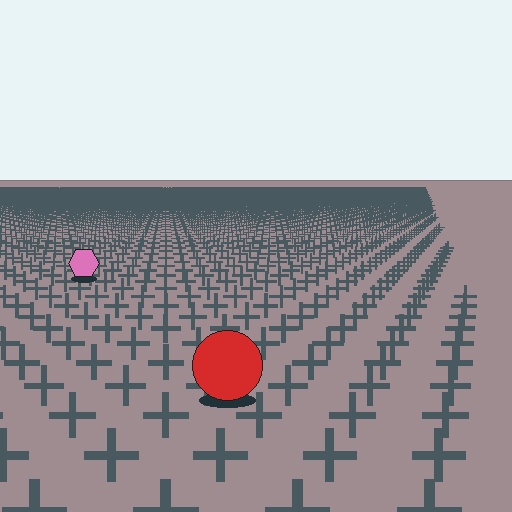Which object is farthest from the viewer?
The pink hexagon is farthest from the viewer. It appears smaller and the ground texture around it is denser.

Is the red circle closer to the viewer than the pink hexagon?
Yes. The red circle is closer — you can tell from the texture gradient: the ground texture is coarser near it.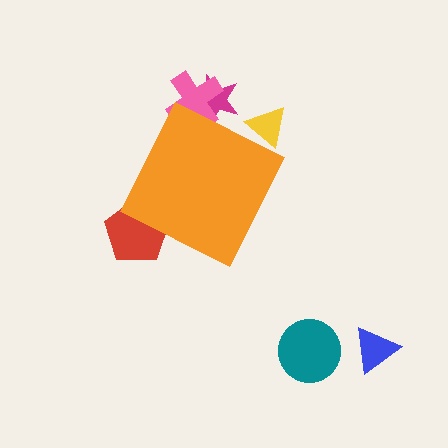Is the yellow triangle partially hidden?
Yes, the yellow triangle is partially hidden behind the orange diamond.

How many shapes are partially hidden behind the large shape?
4 shapes are partially hidden.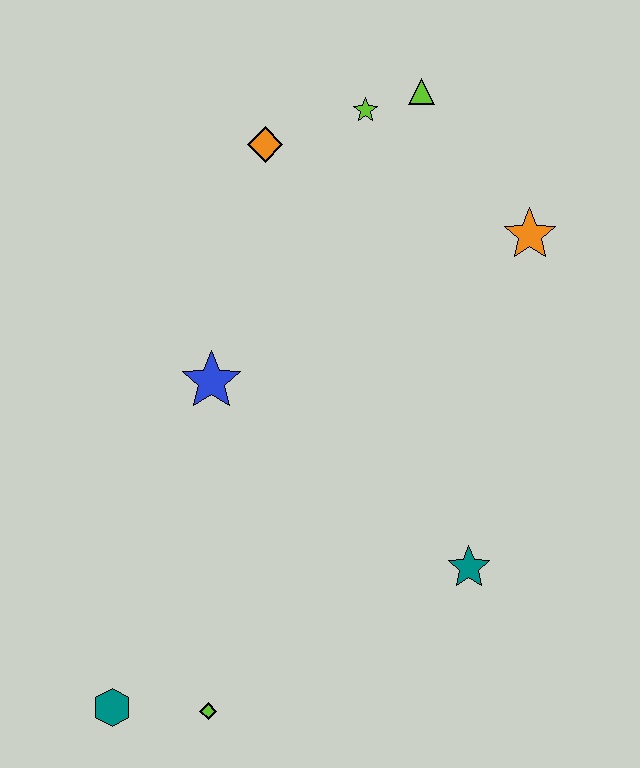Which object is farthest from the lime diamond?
The lime triangle is farthest from the lime diamond.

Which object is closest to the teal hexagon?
The lime diamond is closest to the teal hexagon.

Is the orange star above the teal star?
Yes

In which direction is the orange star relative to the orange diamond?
The orange star is to the right of the orange diamond.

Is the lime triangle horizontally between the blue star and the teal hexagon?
No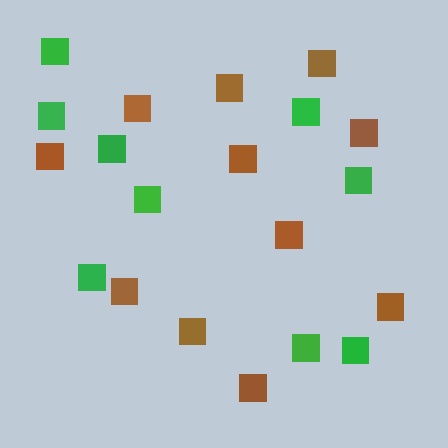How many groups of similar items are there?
There are 2 groups: one group of brown squares (11) and one group of green squares (9).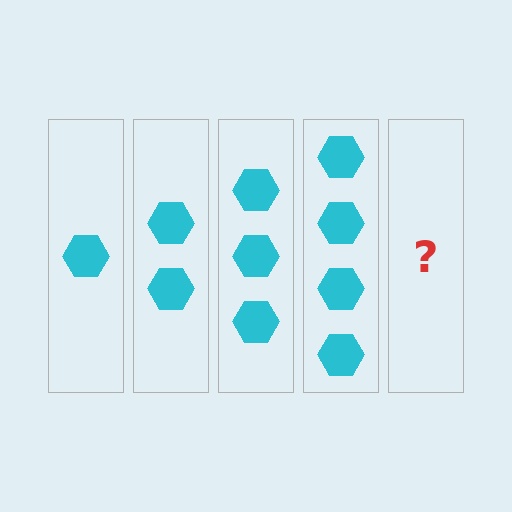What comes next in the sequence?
The next element should be 5 hexagons.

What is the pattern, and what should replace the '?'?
The pattern is that each step adds one more hexagon. The '?' should be 5 hexagons.